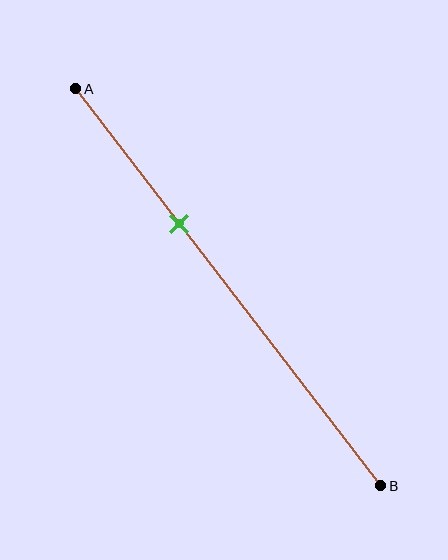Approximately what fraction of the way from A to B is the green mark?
The green mark is approximately 35% of the way from A to B.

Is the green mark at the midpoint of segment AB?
No, the mark is at about 35% from A, not at the 50% midpoint.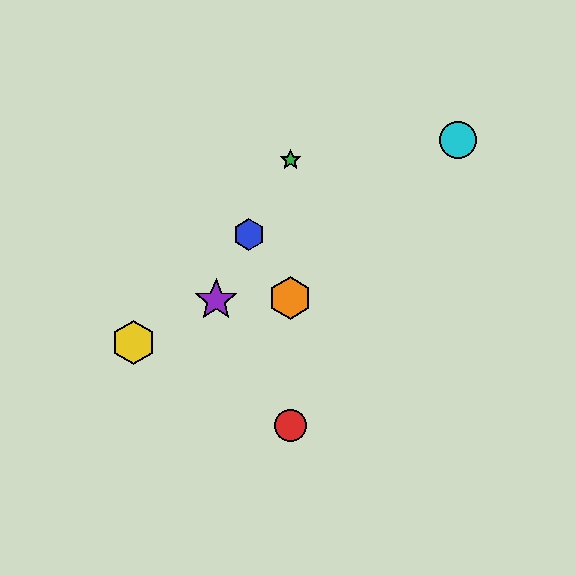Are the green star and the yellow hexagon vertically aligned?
No, the green star is at x≈290 and the yellow hexagon is at x≈134.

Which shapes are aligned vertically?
The red circle, the green star, the orange hexagon are aligned vertically.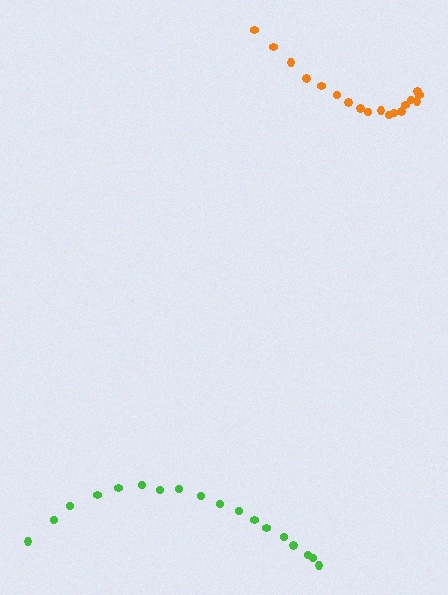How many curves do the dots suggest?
There are 2 distinct paths.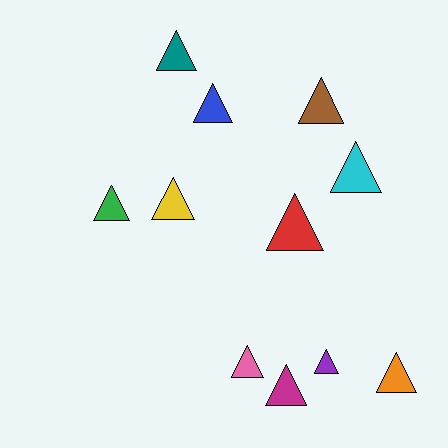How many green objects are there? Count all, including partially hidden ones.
There is 1 green object.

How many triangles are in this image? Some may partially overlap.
There are 11 triangles.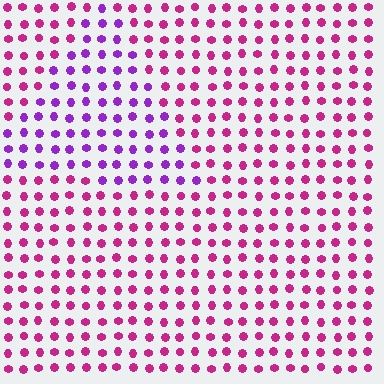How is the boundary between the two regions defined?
The boundary is defined purely by a slight shift in hue (about 42 degrees). Spacing, size, and orientation are identical on both sides.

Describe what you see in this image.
The image is filled with small magenta elements in a uniform arrangement. A triangle-shaped region is visible where the elements are tinted to a slightly different hue, forming a subtle color boundary.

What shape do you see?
I see a triangle.